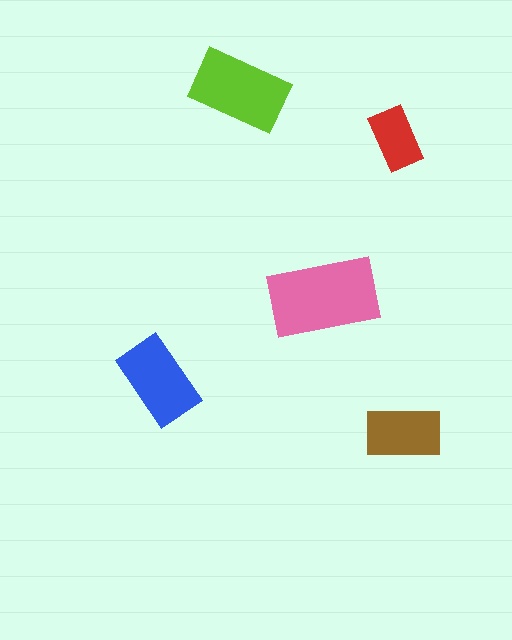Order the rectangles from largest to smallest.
the pink one, the lime one, the blue one, the brown one, the red one.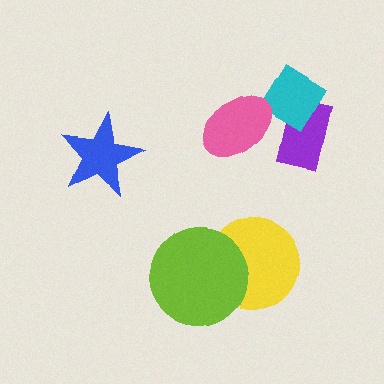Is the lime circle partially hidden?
No, no other shape covers it.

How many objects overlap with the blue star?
0 objects overlap with the blue star.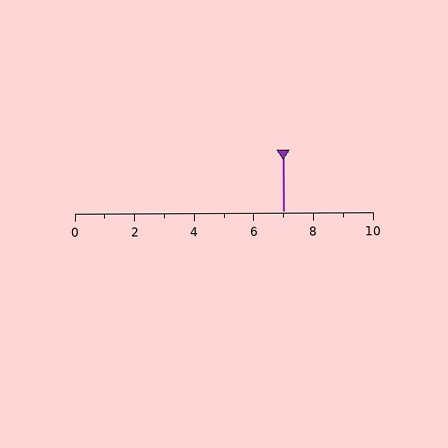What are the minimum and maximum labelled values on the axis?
The axis runs from 0 to 10.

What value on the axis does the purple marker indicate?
The marker indicates approximately 7.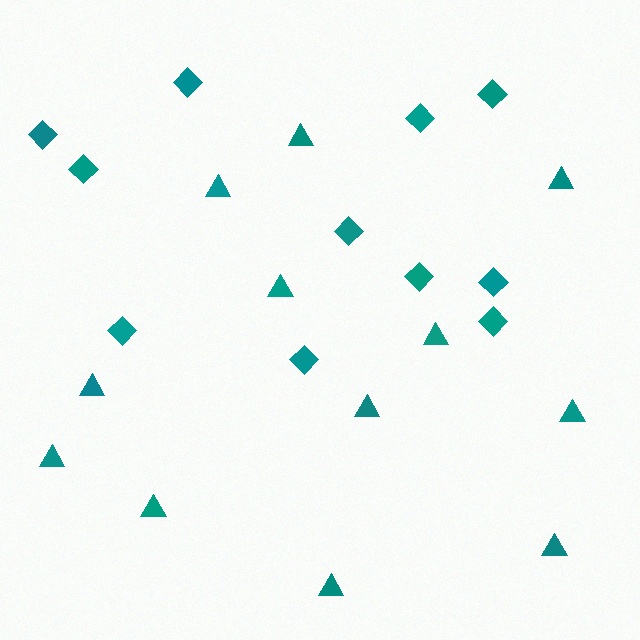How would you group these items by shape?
There are 2 groups: one group of diamonds (11) and one group of triangles (12).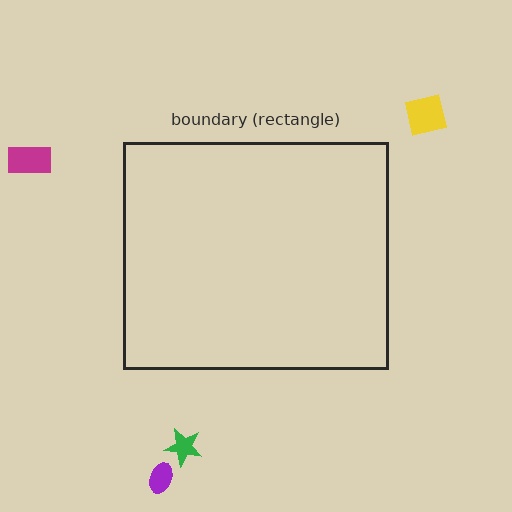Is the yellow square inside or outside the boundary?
Outside.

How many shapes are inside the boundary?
0 inside, 4 outside.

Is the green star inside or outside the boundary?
Outside.